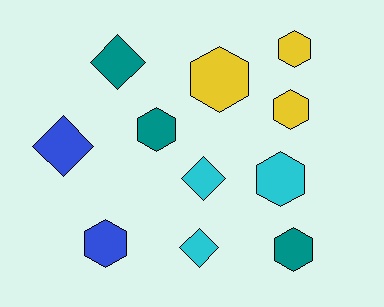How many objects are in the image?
There are 11 objects.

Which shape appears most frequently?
Hexagon, with 7 objects.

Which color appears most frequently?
Teal, with 3 objects.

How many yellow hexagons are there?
There are 3 yellow hexagons.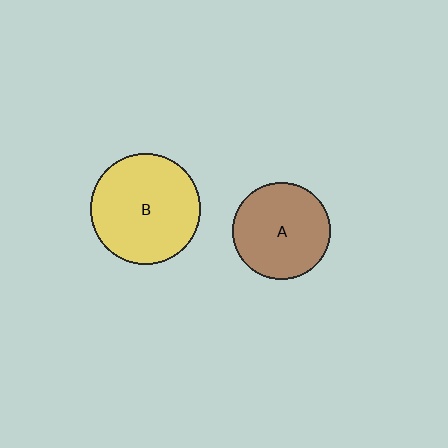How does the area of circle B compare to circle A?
Approximately 1.3 times.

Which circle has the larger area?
Circle B (yellow).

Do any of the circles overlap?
No, none of the circles overlap.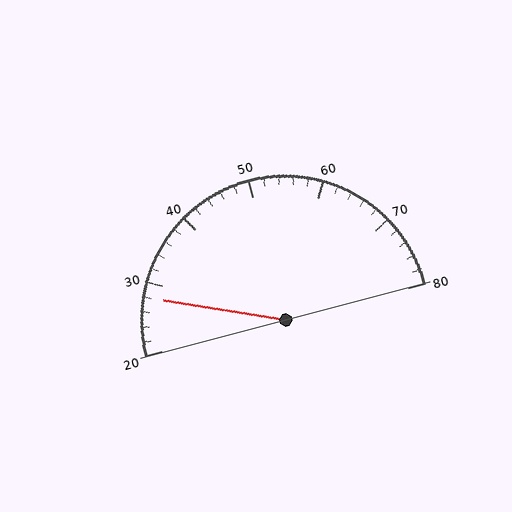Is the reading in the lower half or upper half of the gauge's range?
The reading is in the lower half of the range (20 to 80).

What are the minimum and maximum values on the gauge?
The gauge ranges from 20 to 80.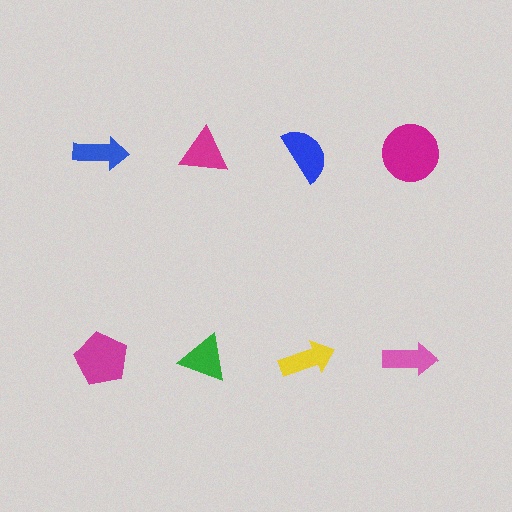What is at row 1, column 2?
A magenta triangle.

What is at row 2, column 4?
A pink arrow.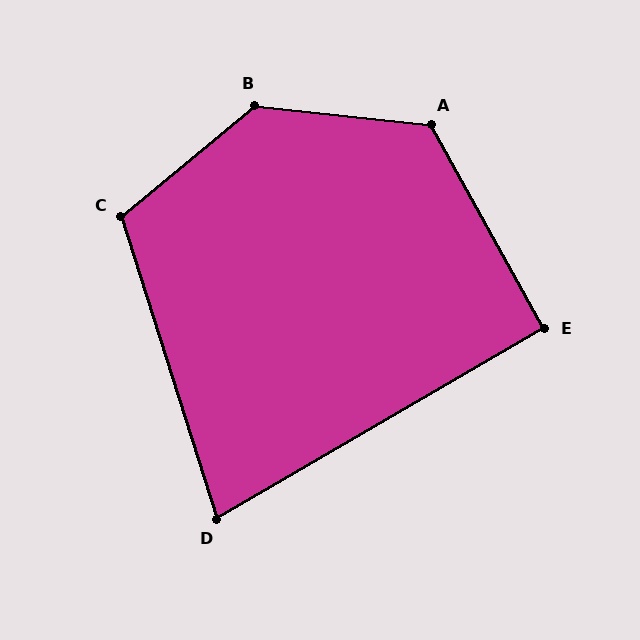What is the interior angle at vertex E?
Approximately 91 degrees (approximately right).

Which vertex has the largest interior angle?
B, at approximately 134 degrees.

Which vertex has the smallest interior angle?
D, at approximately 77 degrees.